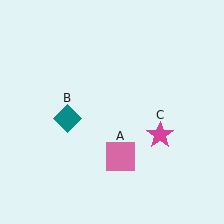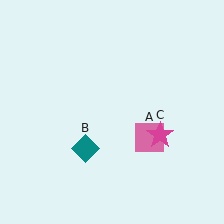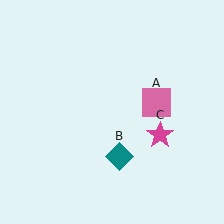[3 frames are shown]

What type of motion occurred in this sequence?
The pink square (object A), teal diamond (object B) rotated counterclockwise around the center of the scene.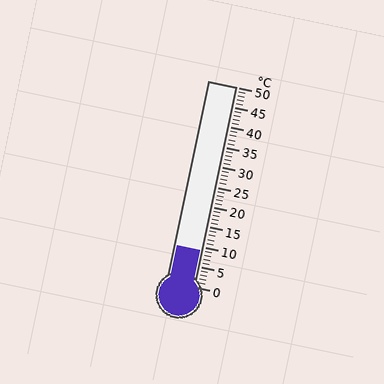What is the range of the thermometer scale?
The thermometer scale ranges from 0°C to 50°C.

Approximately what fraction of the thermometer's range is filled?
The thermometer is filled to approximately 20% of its range.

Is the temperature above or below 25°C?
The temperature is below 25°C.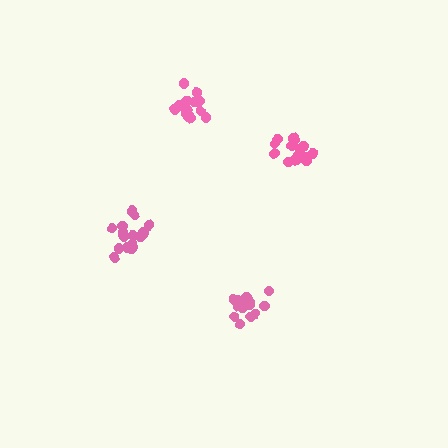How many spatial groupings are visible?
There are 4 spatial groupings.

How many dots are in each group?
Group 1: 16 dots, Group 2: 17 dots, Group 3: 15 dots, Group 4: 14 dots (62 total).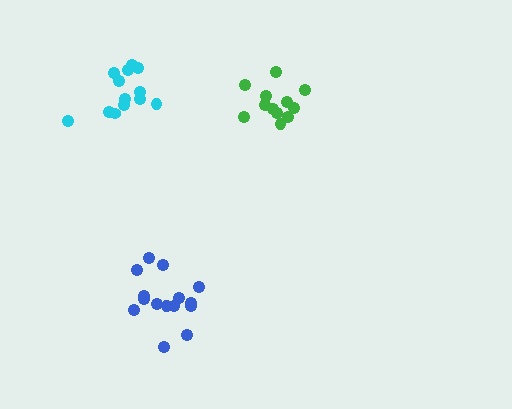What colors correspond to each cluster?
The clusters are colored: green, blue, cyan.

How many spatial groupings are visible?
There are 3 spatial groupings.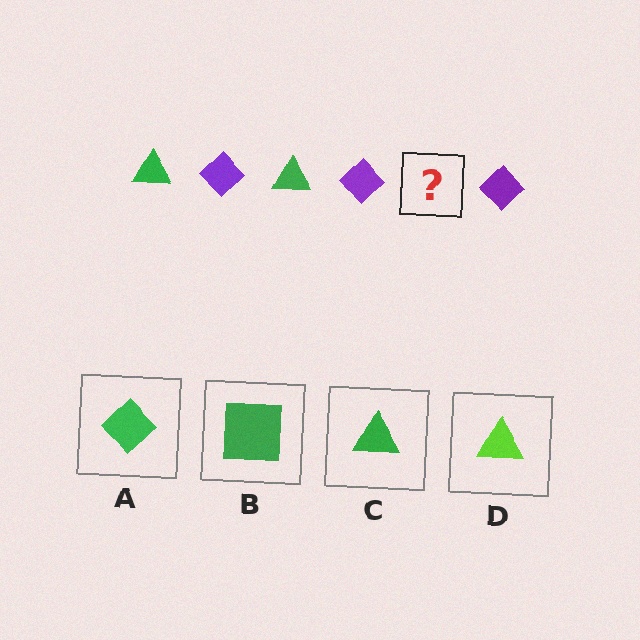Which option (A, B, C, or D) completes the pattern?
C.